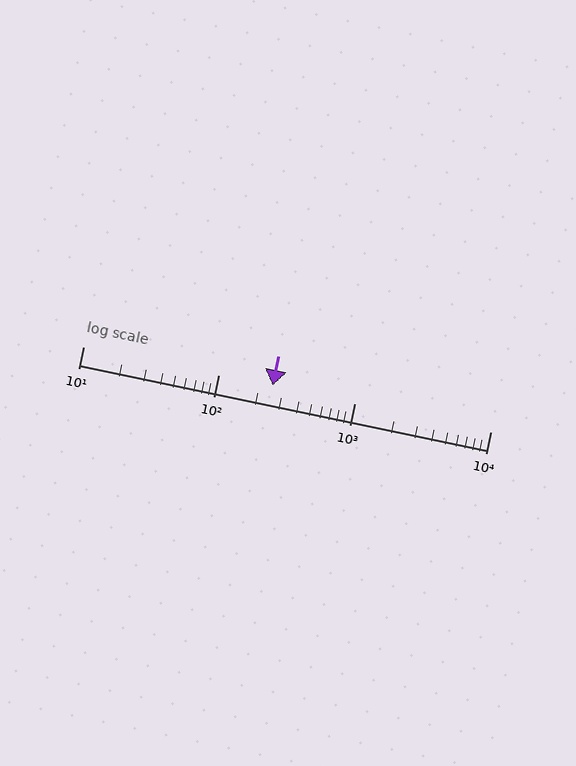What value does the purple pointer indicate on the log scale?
The pointer indicates approximately 250.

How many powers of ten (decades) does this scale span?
The scale spans 3 decades, from 10 to 10000.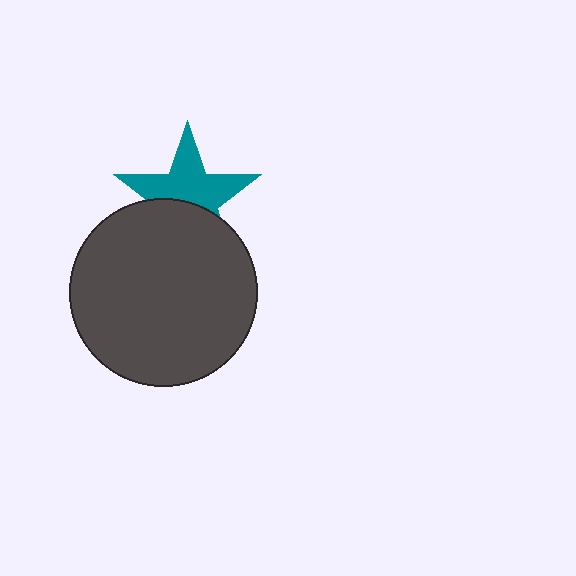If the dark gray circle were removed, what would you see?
You would see the complete teal star.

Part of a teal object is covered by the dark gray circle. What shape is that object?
It is a star.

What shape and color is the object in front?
The object in front is a dark gray circle.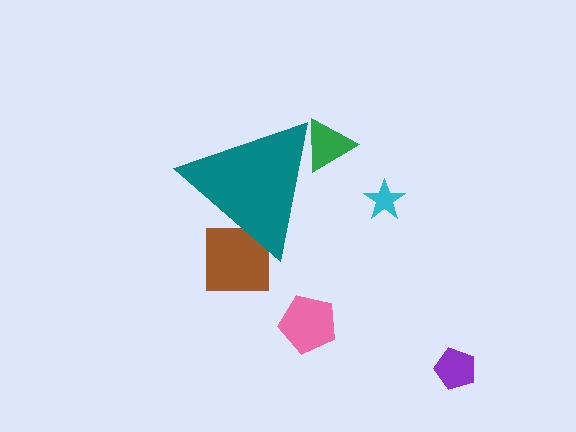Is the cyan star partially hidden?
No, the cyan star is fully visible.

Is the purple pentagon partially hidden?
No, the purple pentagon is fully visible.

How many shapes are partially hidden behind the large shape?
2 shapes are partially hidden.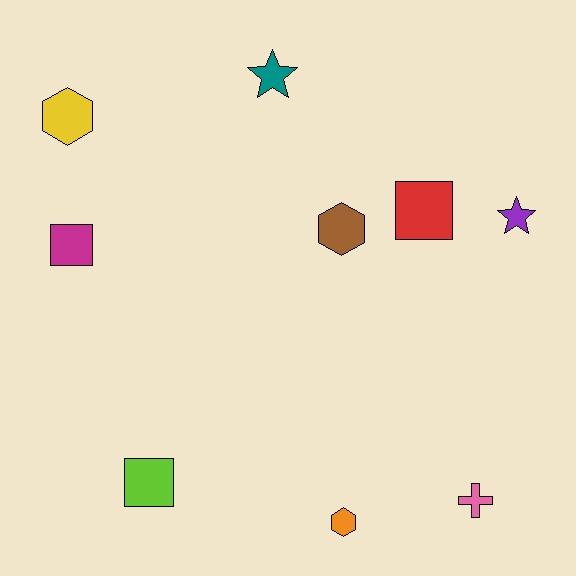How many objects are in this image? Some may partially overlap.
There are 9 objects.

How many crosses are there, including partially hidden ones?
There is 1 cross.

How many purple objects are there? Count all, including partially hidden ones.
There is 1 purple object.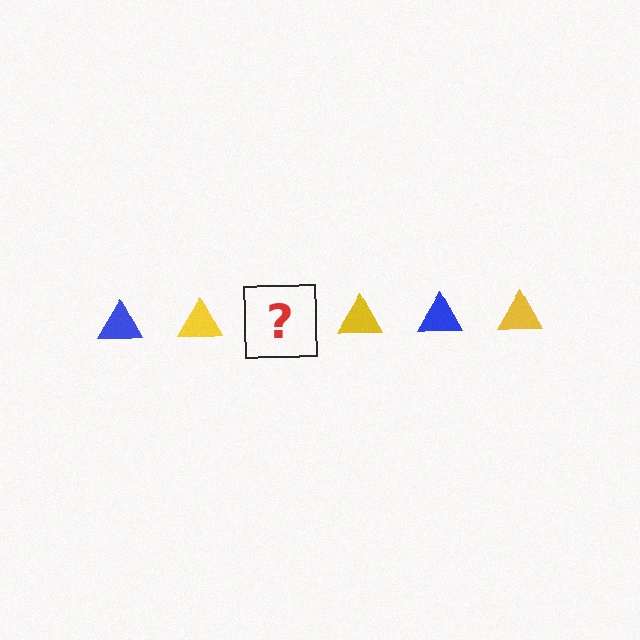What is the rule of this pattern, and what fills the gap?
The rule is that the pattern cycles through blue, yellow triangles. The gap should be filled with a blue triangle.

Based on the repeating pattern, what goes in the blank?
The blank should be a blue triangle.